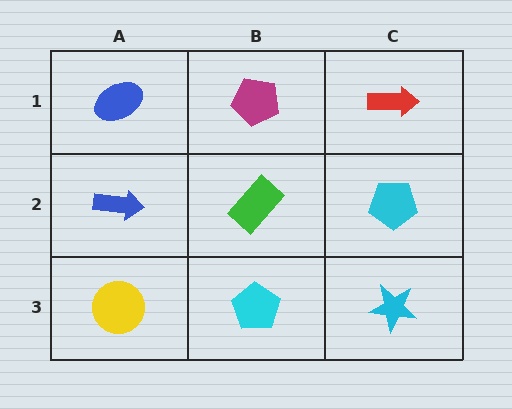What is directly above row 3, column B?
A green rectangle.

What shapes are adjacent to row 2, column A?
A blue ellipse (row 1, column A), a yellow circle (row 3, column A), a green rectangle (row 2, column B).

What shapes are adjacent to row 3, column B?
A green rectangle (row 2, column B), a yellow circle (row 3, column A), a cyan star (row 3, column C).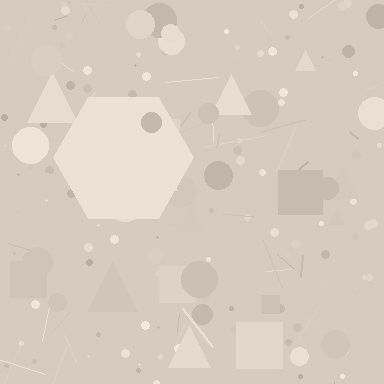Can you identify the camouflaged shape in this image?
The camouflaged shape is a hexagon.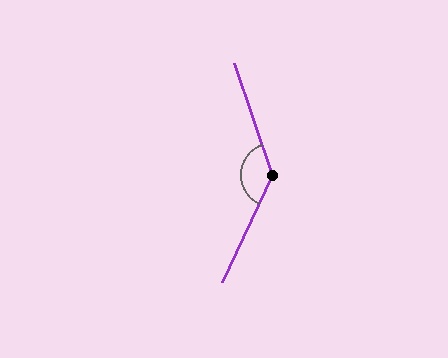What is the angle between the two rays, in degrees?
Approximately 136 degrees.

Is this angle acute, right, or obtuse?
It is obtuse.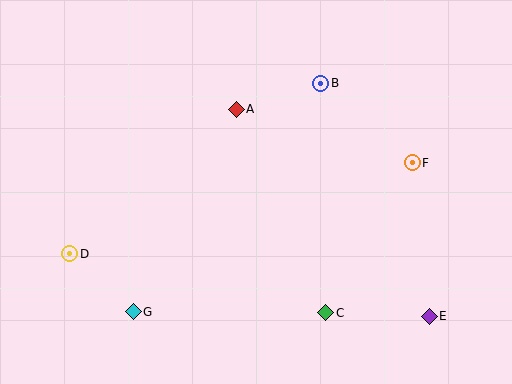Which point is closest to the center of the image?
Point A at (236, 109) is closest to the center.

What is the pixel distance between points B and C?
The distance between B and C is 230 pixels.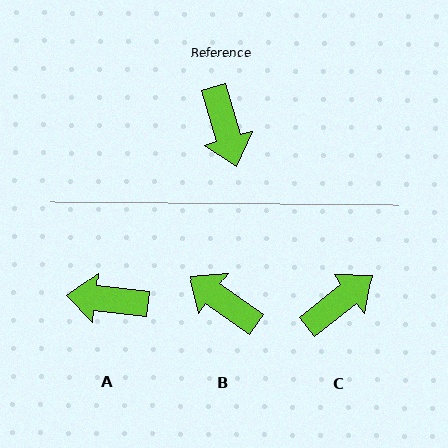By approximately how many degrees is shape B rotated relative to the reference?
Approximately 141 degrees clockwise.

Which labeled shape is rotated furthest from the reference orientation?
B, about 141 degrees away.